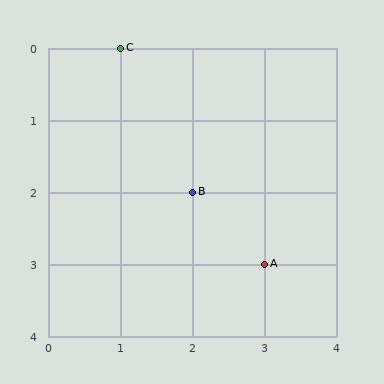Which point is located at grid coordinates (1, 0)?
Point C is at (1, 0).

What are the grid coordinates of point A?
Point A is at grid coordinates (3, 3).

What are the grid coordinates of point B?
Point B is at grid coordinates (2, 2).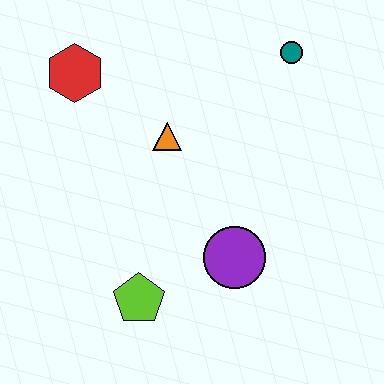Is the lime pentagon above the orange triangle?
No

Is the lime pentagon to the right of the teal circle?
No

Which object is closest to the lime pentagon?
The purple circle is closest to the lime pentagon.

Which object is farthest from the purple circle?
The red hexagon is farthest from the purple circle.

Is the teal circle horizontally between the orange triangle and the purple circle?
No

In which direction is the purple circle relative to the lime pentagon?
The purple circle is to the right of the lime pentagon.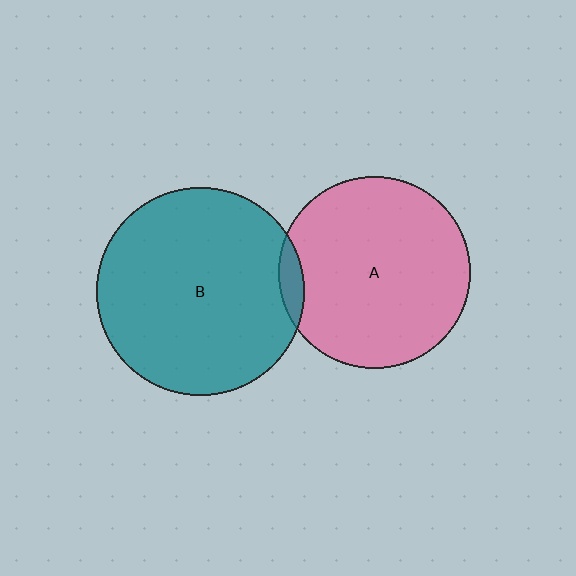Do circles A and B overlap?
Yes.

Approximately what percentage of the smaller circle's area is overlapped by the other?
Approximately 5%.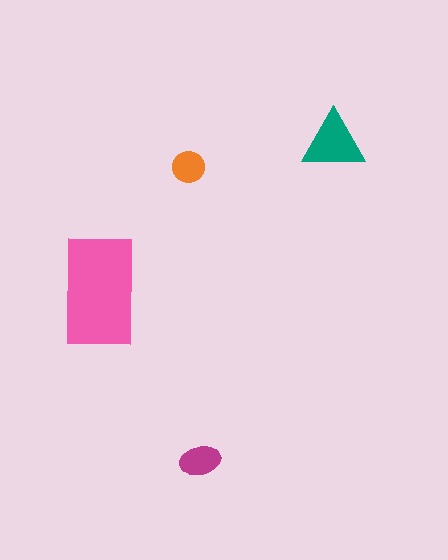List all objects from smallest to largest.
The orange circle, the magenta ellipse, the teal triangle, the pink rectangle.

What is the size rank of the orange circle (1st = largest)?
4th.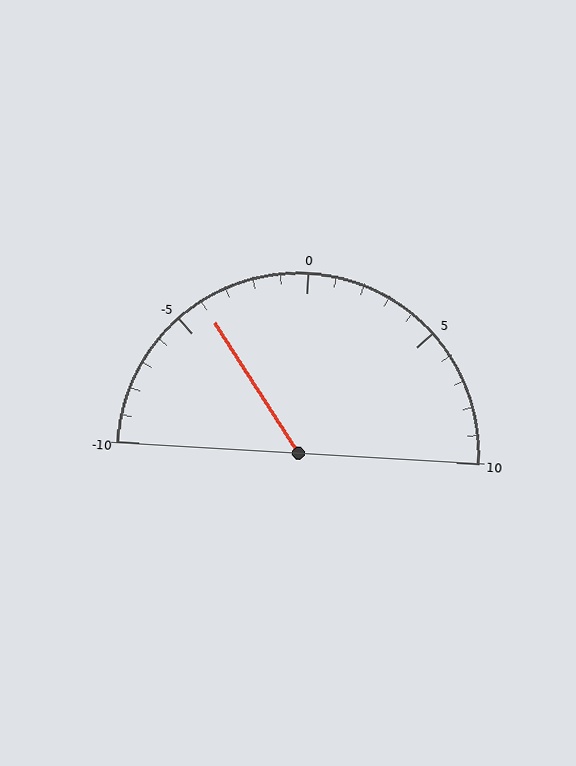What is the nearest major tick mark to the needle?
The nearest major tick mark is -5.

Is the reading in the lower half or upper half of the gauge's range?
The reading is in the lower half of the range (-10 to 10).